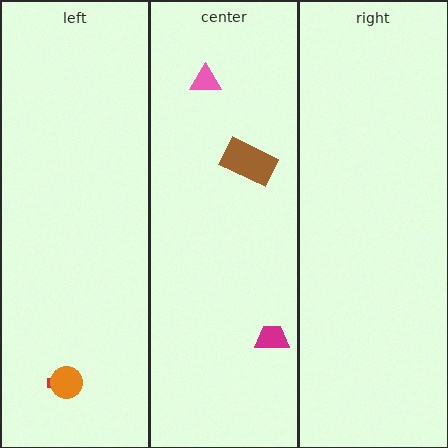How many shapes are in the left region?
2.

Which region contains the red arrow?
The left region.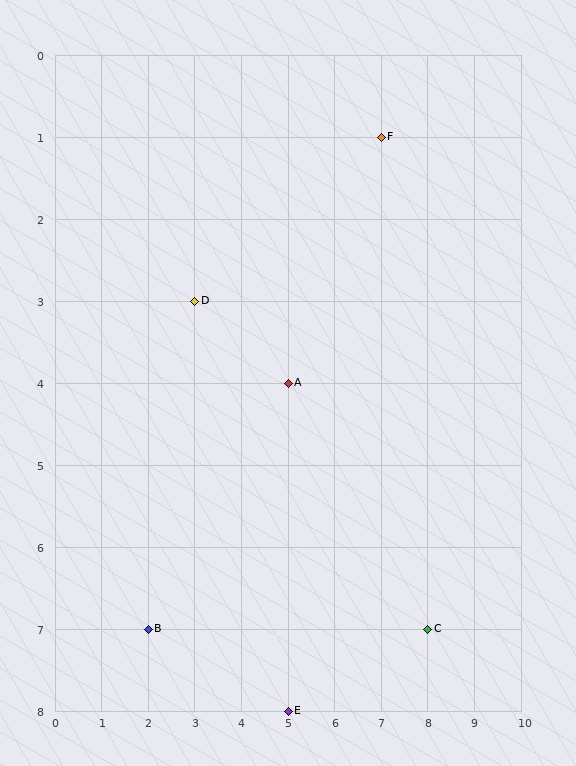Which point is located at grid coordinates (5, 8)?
Point E is at (5, 8).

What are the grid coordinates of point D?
Point D is at grid coordinates (3, 3).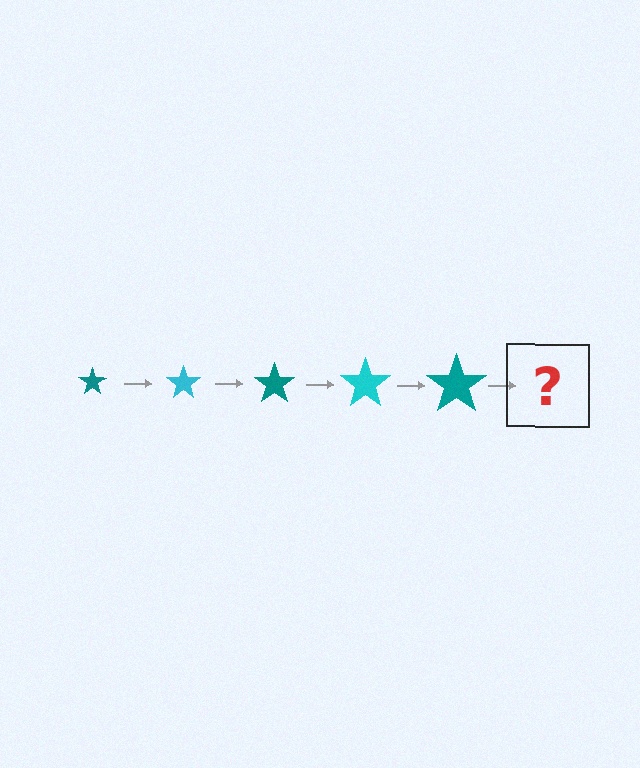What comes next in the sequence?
The next element should be a cyan star, larger than the previous one.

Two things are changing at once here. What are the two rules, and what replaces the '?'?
The two rules are that the star grows larger each step and the color cycles through teal and cyan. The '?' should be a cyan star, larger than the previous one.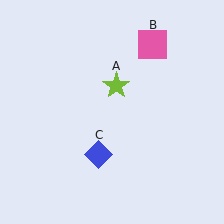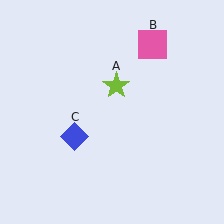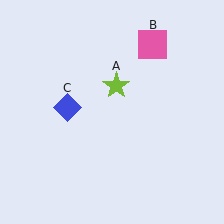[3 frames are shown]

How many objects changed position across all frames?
1 object changed position: blue diamond (object C).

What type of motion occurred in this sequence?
The blue diamond (object C) rotated clockwise around the center of the scene.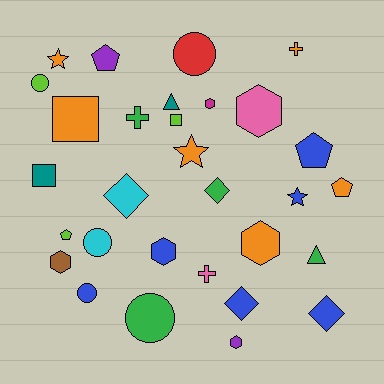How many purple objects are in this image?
There are 2 purple objects.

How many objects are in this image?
There are 30 objects.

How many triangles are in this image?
There are 2 triangles.